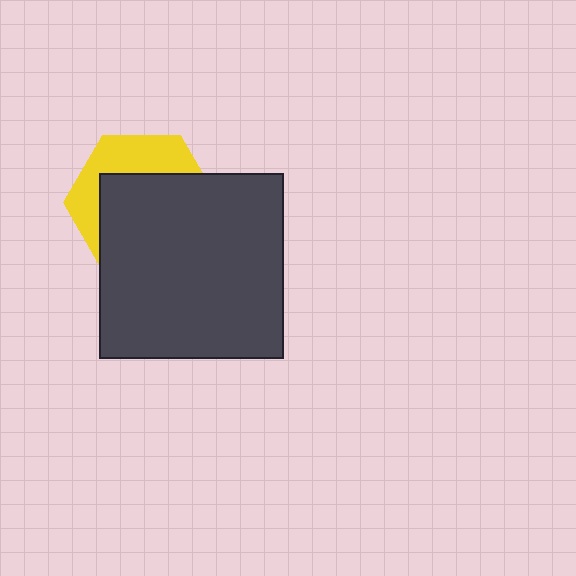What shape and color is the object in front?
The object in front is a dark gray square.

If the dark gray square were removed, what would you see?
You would see the complete yellow hexagon.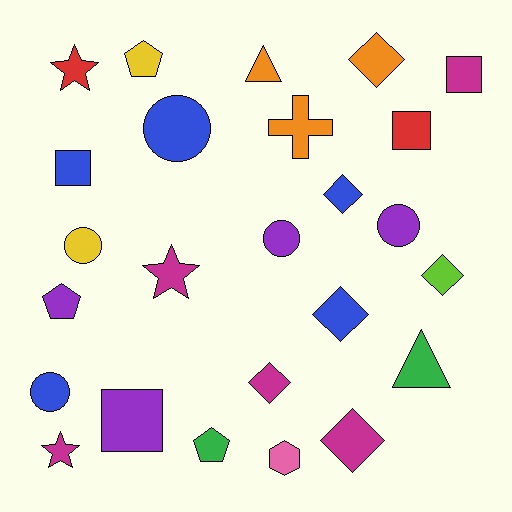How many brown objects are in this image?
There are no brown objects.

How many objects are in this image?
There are 25 objects.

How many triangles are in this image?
There are 2 triangles.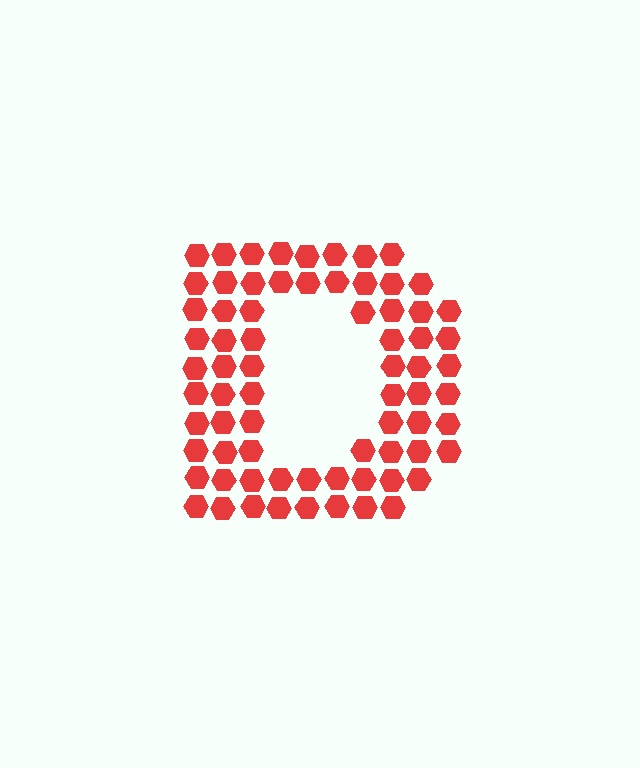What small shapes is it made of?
It is made of small hexagons.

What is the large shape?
The large shape is the letter D.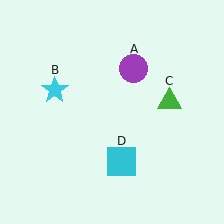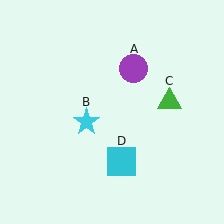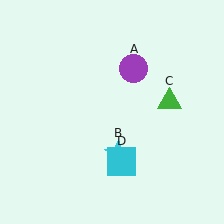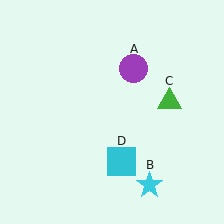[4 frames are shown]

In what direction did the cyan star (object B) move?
The cyan star (object B) moved down and to the right.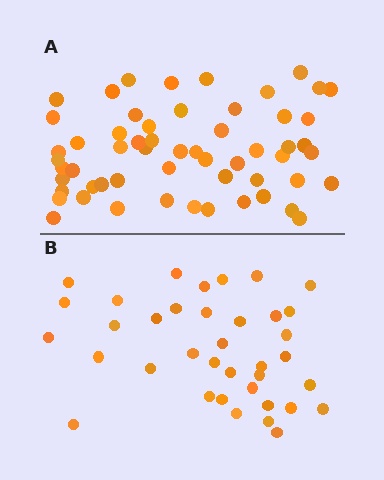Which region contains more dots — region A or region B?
Region A (the top region) has more dots.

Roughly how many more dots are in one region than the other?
Region A has approximately 20 more dots than region B.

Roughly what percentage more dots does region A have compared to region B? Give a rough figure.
About 55% more.